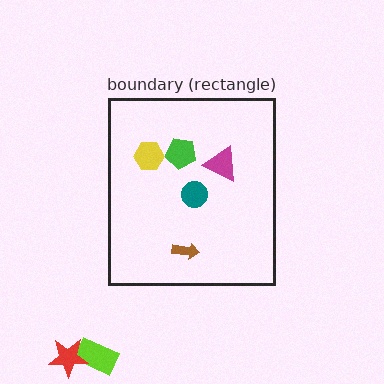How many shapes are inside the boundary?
5 inside, 2 outside.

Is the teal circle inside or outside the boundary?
Inside.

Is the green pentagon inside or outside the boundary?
Inside.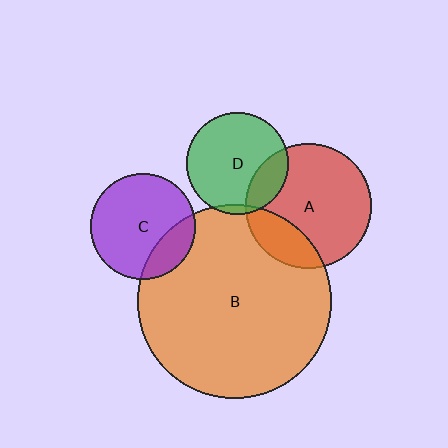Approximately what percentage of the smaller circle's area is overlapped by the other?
Approximately 20%.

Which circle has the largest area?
Circle B (orange).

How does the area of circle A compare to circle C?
Approximately 1.4 times.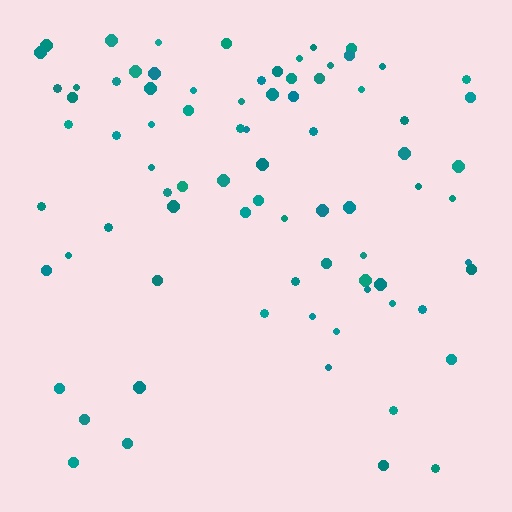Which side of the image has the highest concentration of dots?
The top.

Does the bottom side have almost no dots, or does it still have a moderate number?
Still a moderate number, just noticeably fewer than the top.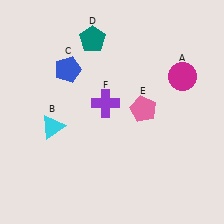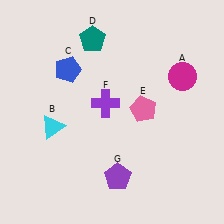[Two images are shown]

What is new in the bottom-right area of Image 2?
A purple pentagon (G) was added in the bottom-right area of Image 2.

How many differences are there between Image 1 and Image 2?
There is 1 difference between the two images.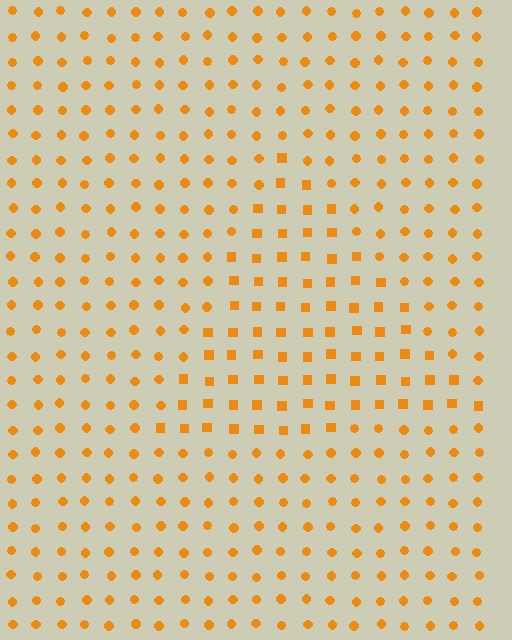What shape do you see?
I see a triangle.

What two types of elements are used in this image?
The image uses squares inside the triangle region and circles outside it.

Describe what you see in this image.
The image is filled with small orange elements arranged in a uniform grid. A triangle-shaped region contains squares, while the surrounding area contains circles. The boundary is defined purely by the change in element shape.